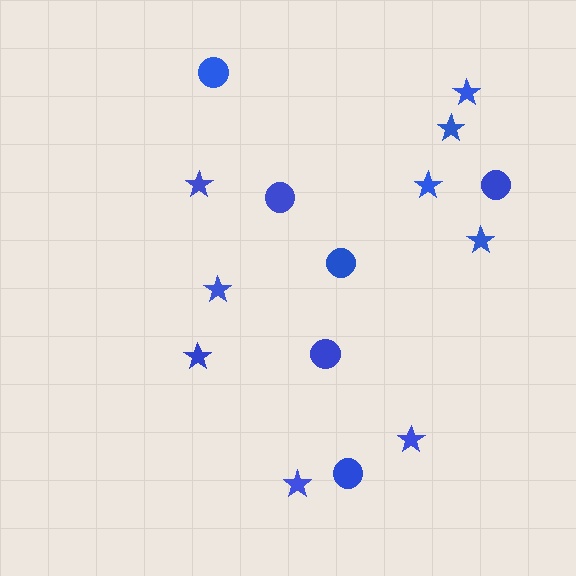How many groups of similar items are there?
There are 2 groups: one group of stars (9) and one group of circles (6).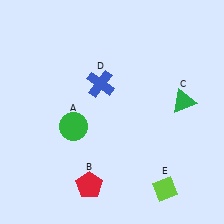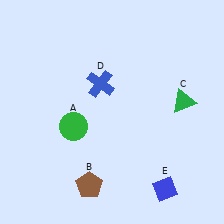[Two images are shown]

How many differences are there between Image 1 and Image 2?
There are 2 differences between the two images.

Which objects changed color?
B changed from red to brown. E changed from lime to blue.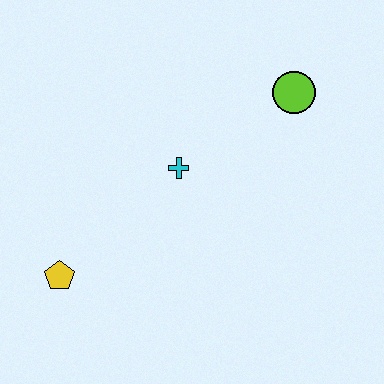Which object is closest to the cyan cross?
The lime circle is closest to the cyan cross.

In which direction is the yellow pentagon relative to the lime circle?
The yellow pentagon is to the left of the lime circle.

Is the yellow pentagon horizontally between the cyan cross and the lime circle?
No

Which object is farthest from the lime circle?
The yellow pentagon is farthest from the lime circle.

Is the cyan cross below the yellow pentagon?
No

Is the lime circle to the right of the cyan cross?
Yes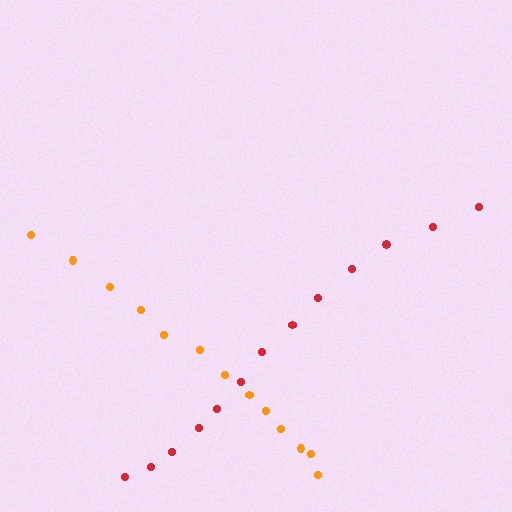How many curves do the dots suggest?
There are 2 distinct paths.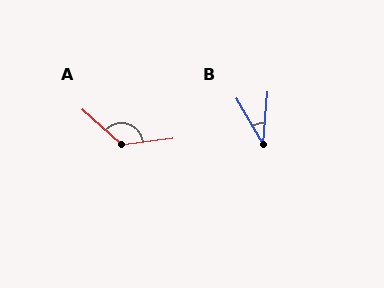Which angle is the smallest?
B, at approximately 35 degrees.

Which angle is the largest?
A, at approximately 131 degrees.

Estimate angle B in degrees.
Approximately 35 degrees.